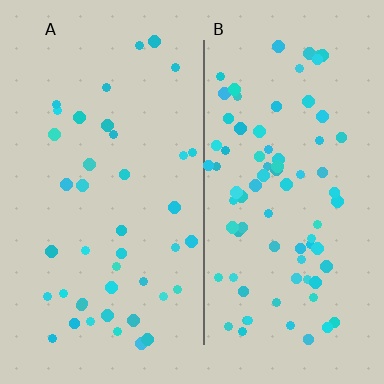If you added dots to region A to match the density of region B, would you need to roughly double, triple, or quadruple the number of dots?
Approximately double.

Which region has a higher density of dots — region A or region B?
B (the right).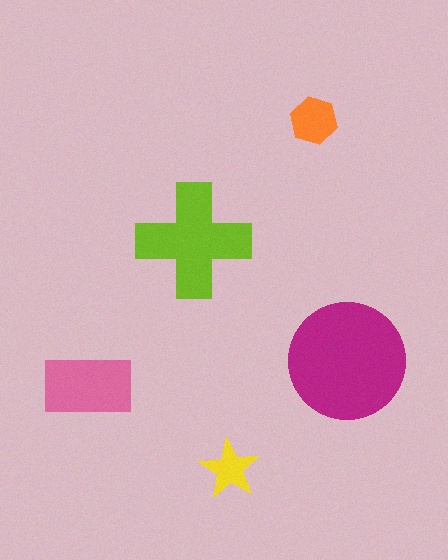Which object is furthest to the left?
The pink rectangle is leftmost.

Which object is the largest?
The magenta circle.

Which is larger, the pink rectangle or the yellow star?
The pink rectangle.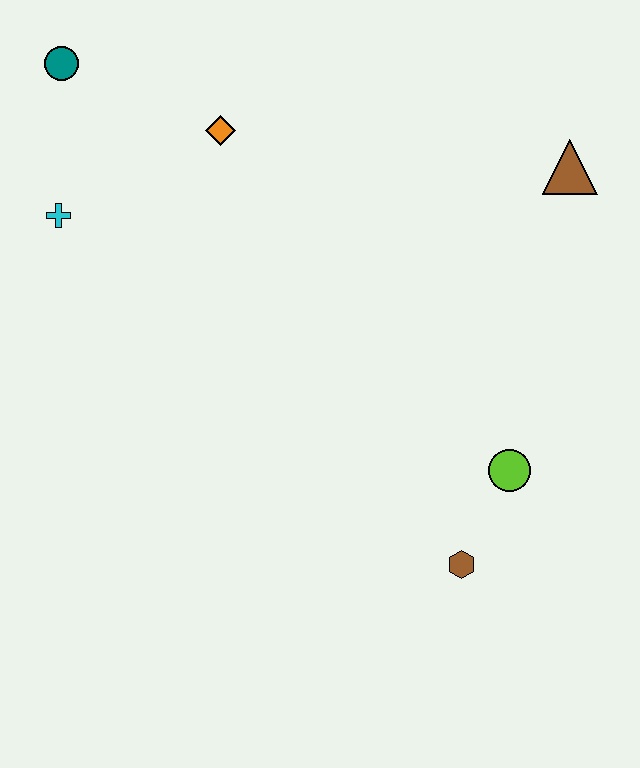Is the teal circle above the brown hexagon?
Yes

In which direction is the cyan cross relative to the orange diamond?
The cyan cross is to the left of the orange diamond.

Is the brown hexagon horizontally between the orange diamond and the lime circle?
Yes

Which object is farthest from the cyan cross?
The brown hexagon is farthest from the cyan cross.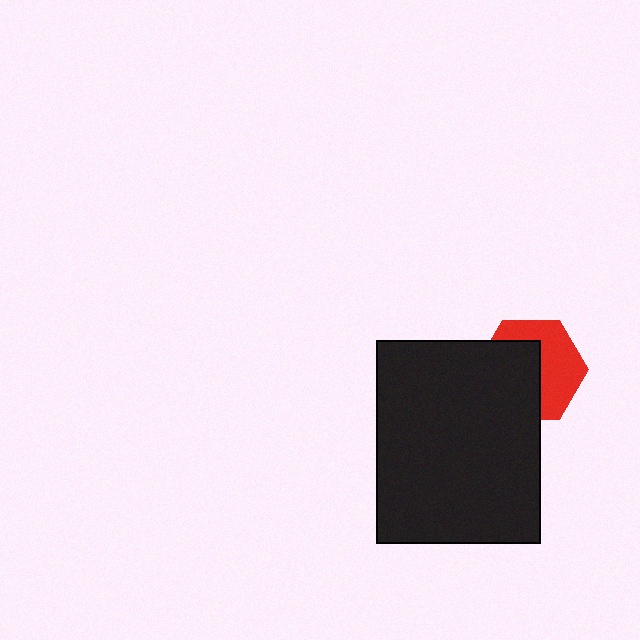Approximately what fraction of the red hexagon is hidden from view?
Roughly 52% of the red hexagon is hidden behind the black rectangle.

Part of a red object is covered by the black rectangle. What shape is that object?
It is a hexagon.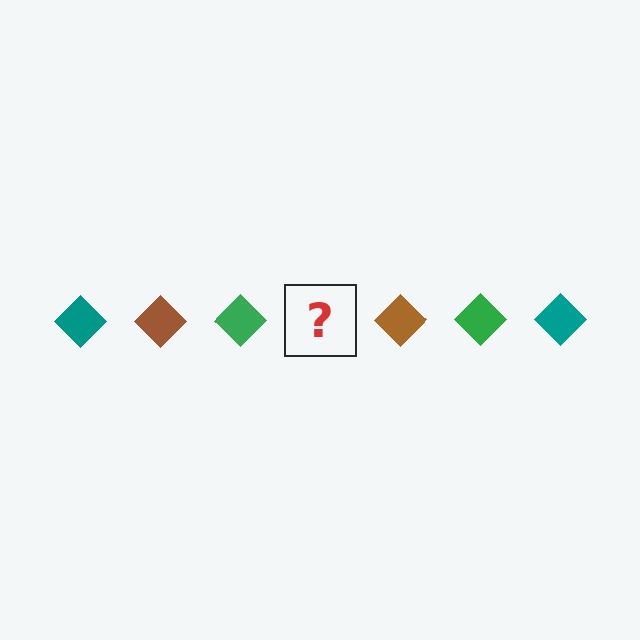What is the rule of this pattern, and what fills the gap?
The rule is that the pattern cycles through teal, brown, green diamonds. The gap should be filled with a teal diamond.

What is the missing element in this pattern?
The missing element is a teal diamond.